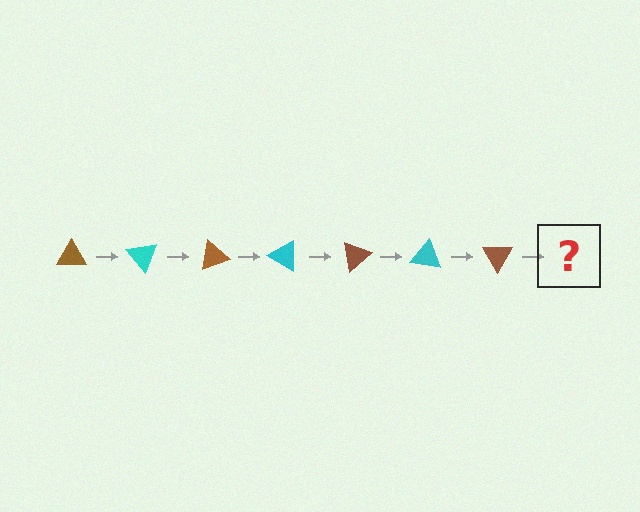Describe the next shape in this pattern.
It should be a cyan triangle, rotated 350 degrees from the start.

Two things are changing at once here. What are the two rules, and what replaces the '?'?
The two rules are that it rotates 50 degrees each step and the color cycles through brown and cyan. The '?' should be a cyan triangle, rotated 350 degrees from the start.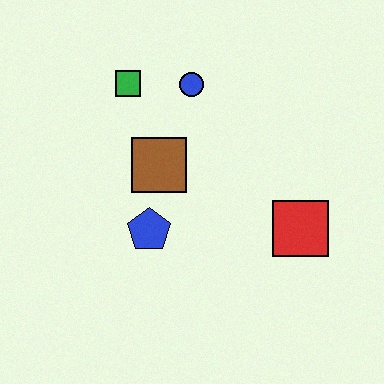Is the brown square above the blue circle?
No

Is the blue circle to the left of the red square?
Yes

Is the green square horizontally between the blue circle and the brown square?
No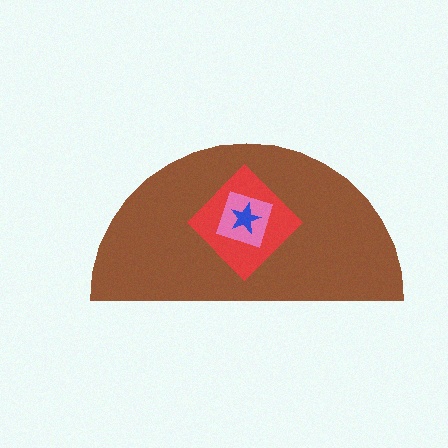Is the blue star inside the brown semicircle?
Yes.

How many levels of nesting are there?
4.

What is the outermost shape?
The brown semicircle.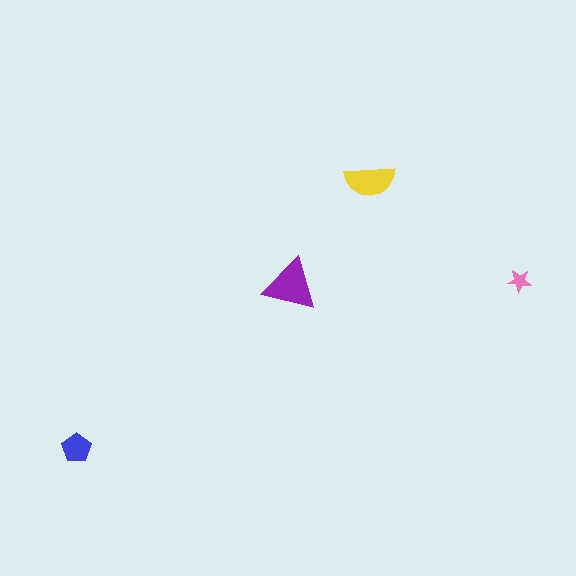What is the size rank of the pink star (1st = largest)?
4th.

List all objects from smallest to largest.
The pink star, the blue pentagon, the yellow semicircle, the purple triangle.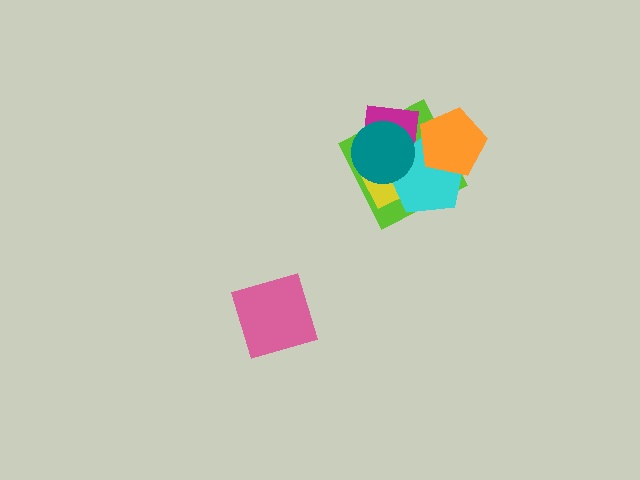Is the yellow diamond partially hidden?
Yes, it is partially covered by another shape.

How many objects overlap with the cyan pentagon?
5 objects overlap with the cyan pentagon.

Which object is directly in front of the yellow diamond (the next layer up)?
The cyan pentagon is directly in front of the yellow diamond.